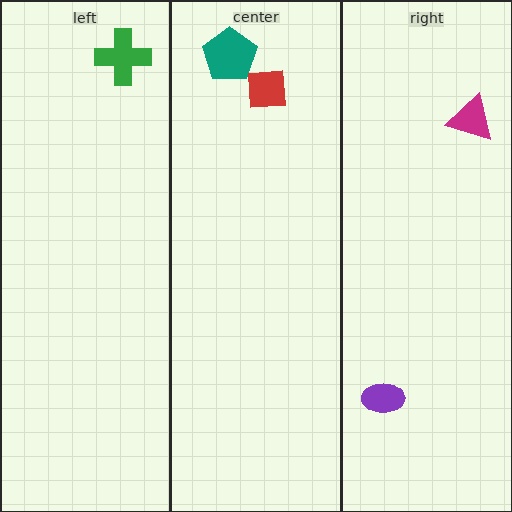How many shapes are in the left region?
1.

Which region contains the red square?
The center region.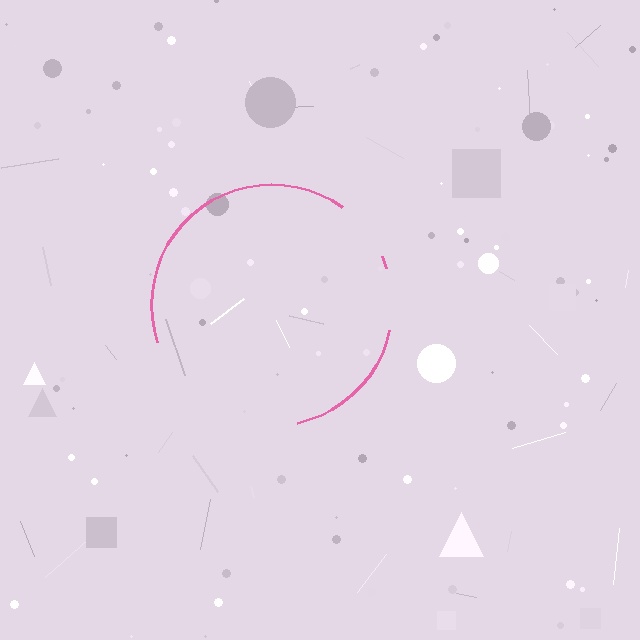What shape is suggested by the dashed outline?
The dashed outline suggests a circle.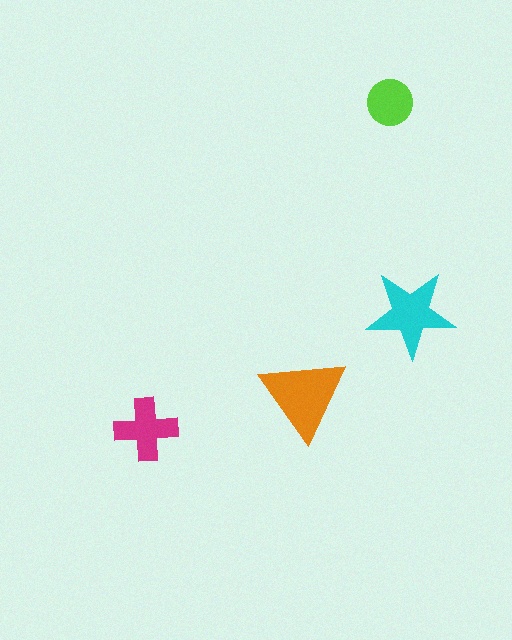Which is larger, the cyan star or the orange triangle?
The orange triangle.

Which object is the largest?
The orange triangle.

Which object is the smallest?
The lime circle.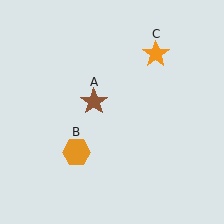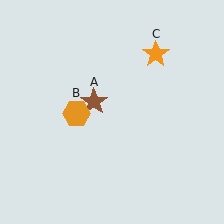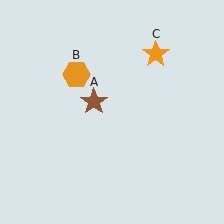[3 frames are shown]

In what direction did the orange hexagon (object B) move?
The orange hexagon (object B) moved up.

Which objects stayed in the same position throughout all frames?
Brown star (object A) and orange star (object C) remained stationary.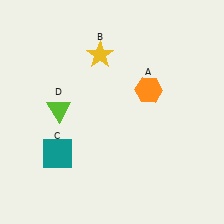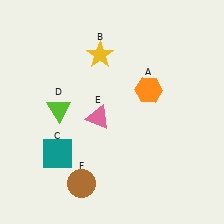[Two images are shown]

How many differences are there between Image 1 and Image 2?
There are 2 differences between the two images.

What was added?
A pink triangle (E), a brown circle (F) were added in Image 2.